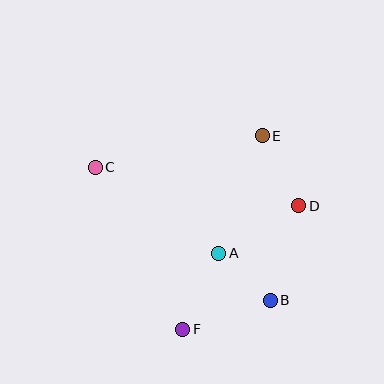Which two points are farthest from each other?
Points B and C are farthest from each other.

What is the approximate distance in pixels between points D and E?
The distance between D and E is approximately 79 pixels.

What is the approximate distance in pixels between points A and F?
The distance between A and F is approximately 84 pixels.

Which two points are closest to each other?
Points A and B are closest to each other.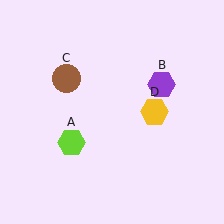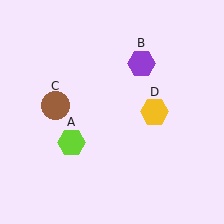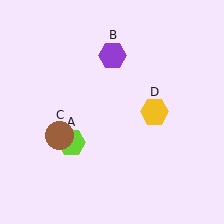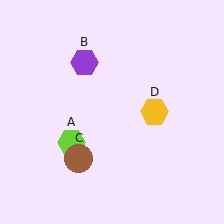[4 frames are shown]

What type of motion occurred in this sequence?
The purple hexagon (object B), brown circle (object C) rotated counterclockwise around the center of the scene.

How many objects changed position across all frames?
2 objects changed position: purple hexagon (object B), brown circle (object C).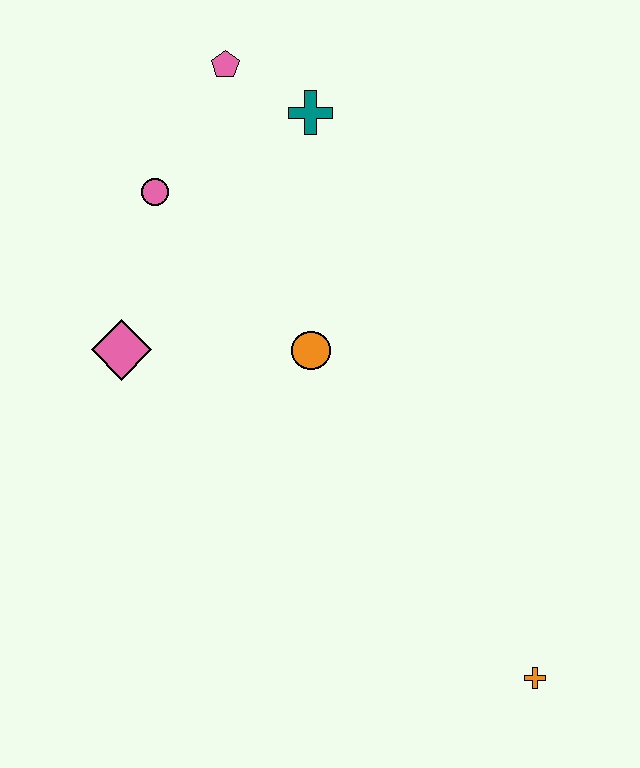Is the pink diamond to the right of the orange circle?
No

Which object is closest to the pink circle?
The pink pentagon is closest to the pink circle.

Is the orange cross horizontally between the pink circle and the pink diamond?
No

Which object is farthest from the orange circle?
The orange cross is farthest from the orange circle.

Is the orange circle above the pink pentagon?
No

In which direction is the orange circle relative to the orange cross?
The orange circle is above the orange cross.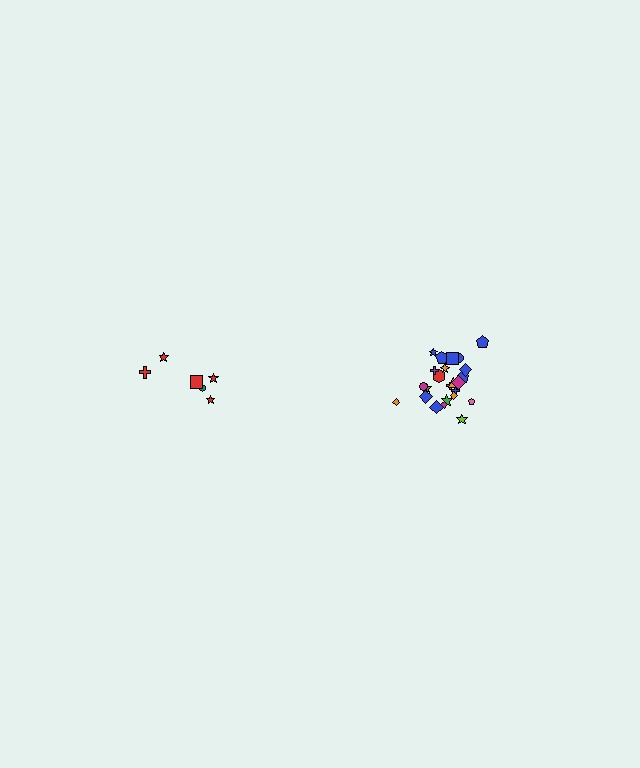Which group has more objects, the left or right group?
The right group.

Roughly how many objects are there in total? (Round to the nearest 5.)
Roughly 30 objects in total.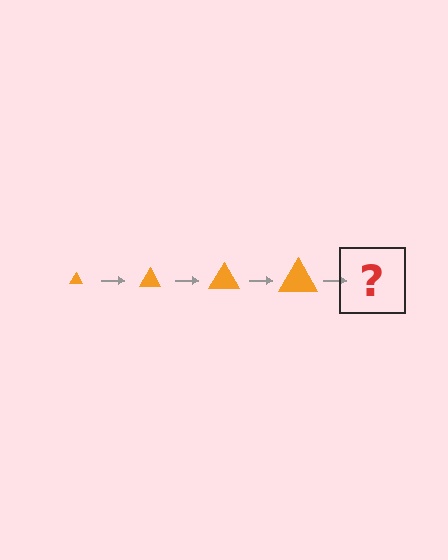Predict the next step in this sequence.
The next step is an orange triangle, larger than the previous one.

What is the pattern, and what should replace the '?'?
The pattern is that the triangle gets progressively larger each step. The '?' should be an orange triangle, larger than the previous one.